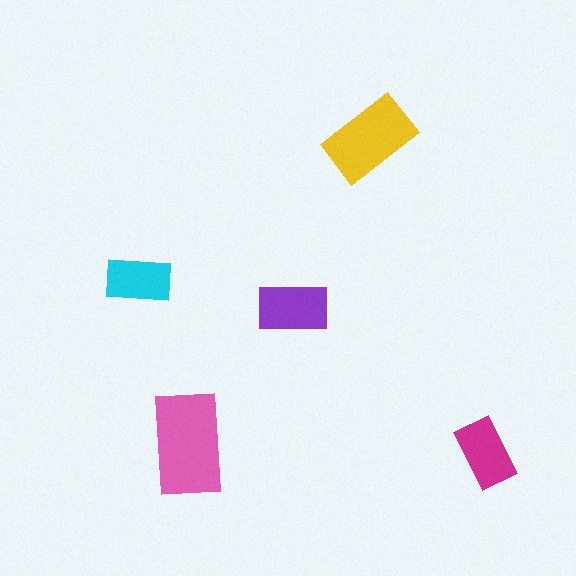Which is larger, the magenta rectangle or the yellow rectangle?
The yellow one.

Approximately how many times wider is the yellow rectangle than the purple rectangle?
About 1.5 times wider.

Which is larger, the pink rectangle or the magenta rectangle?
The pink one.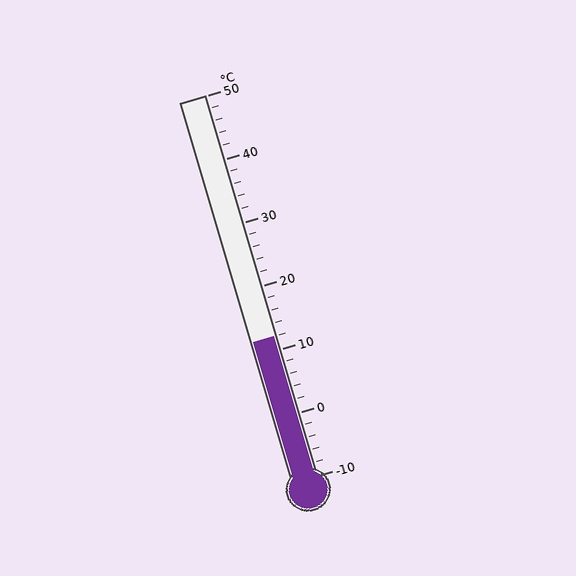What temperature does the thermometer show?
The thermometer shows approximately 12°C.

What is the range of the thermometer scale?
The thermometer scale ranges from -10°C to 50°C.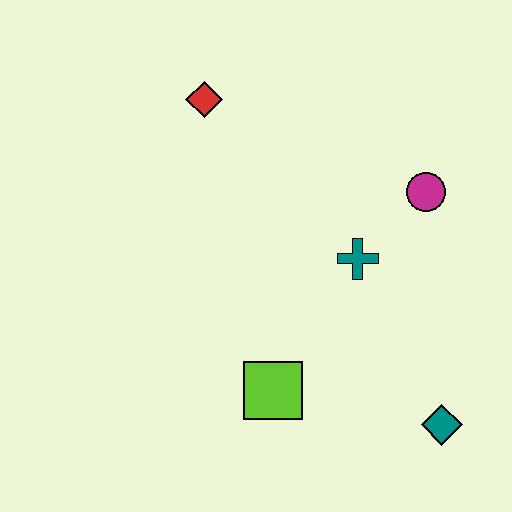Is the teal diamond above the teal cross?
No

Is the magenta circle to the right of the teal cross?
Yes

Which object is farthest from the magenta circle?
The lime square is farthest from the magenta circle.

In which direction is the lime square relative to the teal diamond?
The lime square is to the left of the teal diamond.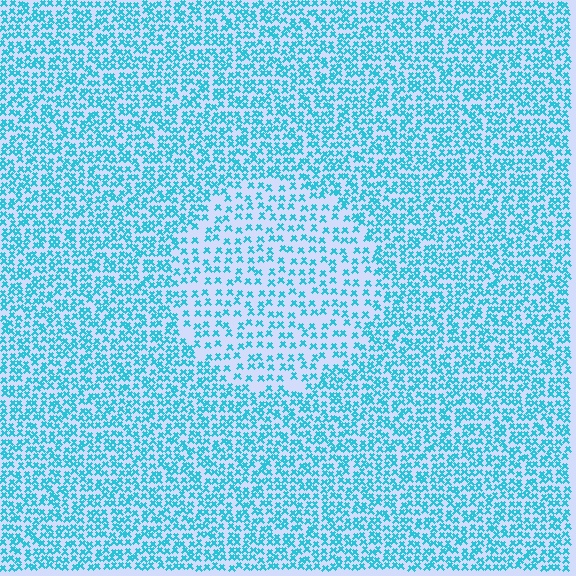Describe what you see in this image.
The image contains small cyan elements arranged at two different densities. A circle-shaped region is visible where the elements are less densely packed than the surrounding area.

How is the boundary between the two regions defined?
The boundary is defined by a change in element density (approximately 1.8x ratio). All elements are the same color, size, and shape.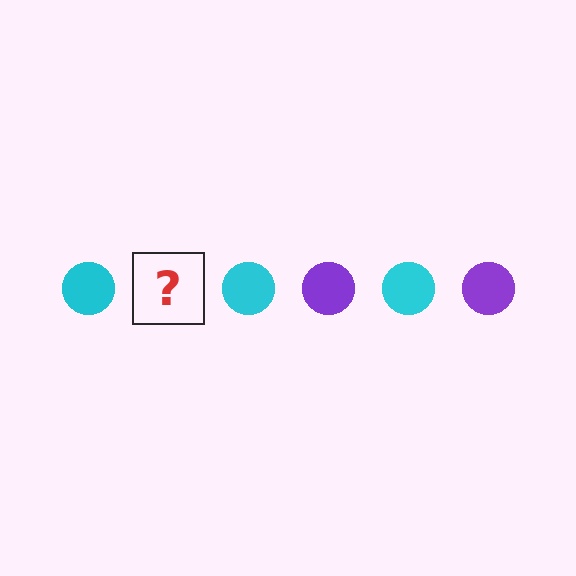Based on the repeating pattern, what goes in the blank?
The blank should be a purple circle.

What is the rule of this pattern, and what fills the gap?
The rule is that the pattern cycles through cyan, purple circles. The gap should be filled with a purple circle.